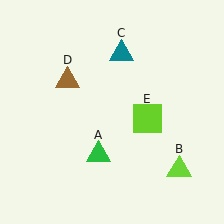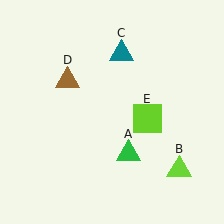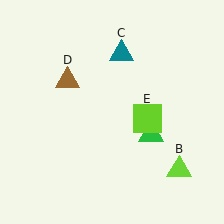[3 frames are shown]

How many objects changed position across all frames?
1 object changed position: green triangle (object A).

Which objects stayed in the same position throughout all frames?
Lime triangle (object B) and teal triangle (object C) and brown triangle (object D) and lime square (object E) remained stationary.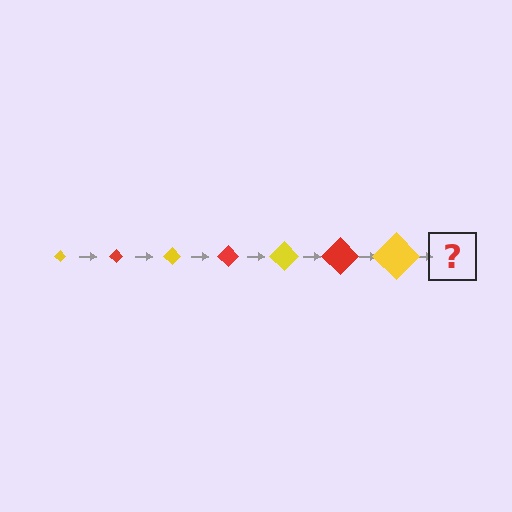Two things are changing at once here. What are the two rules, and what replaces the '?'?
The two rules are that the diamond grows larger each step and the color cycles through yellow and red. The '?' should be a red diamond, larger than the previous one.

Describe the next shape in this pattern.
It should be a red diamond, larger than the previous one.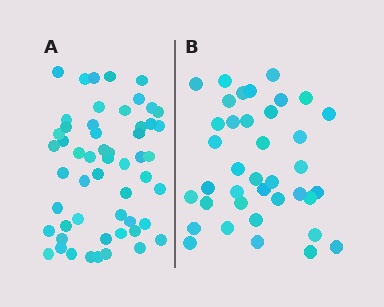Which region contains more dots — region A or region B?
Region A (the left region) has more dots.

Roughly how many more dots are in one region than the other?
Region A has approximately 15 more dots than region B.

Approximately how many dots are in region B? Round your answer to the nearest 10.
About 40 dots. (The exact count is 38, which rounds to 40.)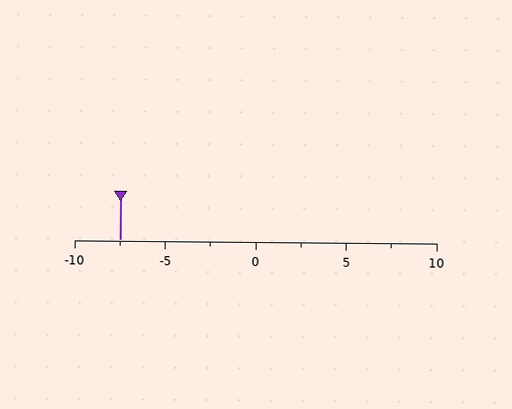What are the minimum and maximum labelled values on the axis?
The axis runs from -10 to 10.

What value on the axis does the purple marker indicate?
The marker indicates approximately -7.5.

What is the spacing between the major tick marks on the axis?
The major ticks are spaced 5 apart.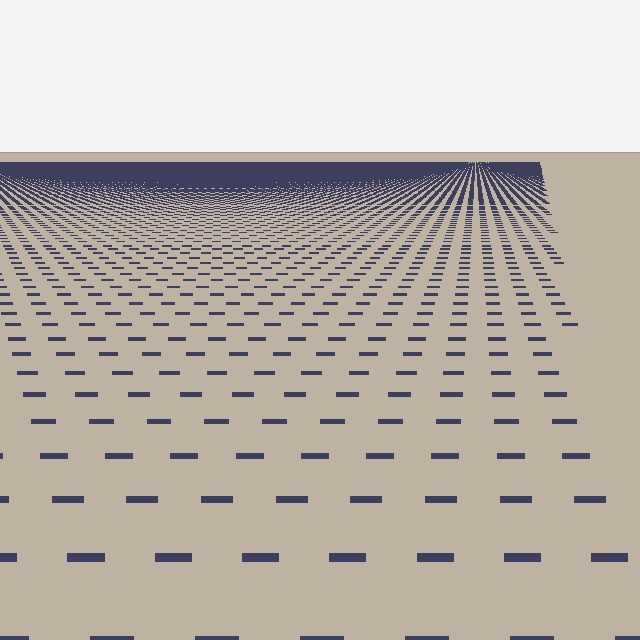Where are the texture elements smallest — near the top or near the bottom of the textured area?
Near the top.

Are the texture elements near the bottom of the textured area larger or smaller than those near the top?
Larger. Near the bottom, elements are closer to the viewer and appear at a bigger on-screen size.